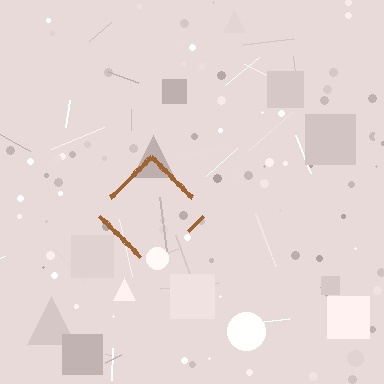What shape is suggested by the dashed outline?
The dashed outline suggests a diamond.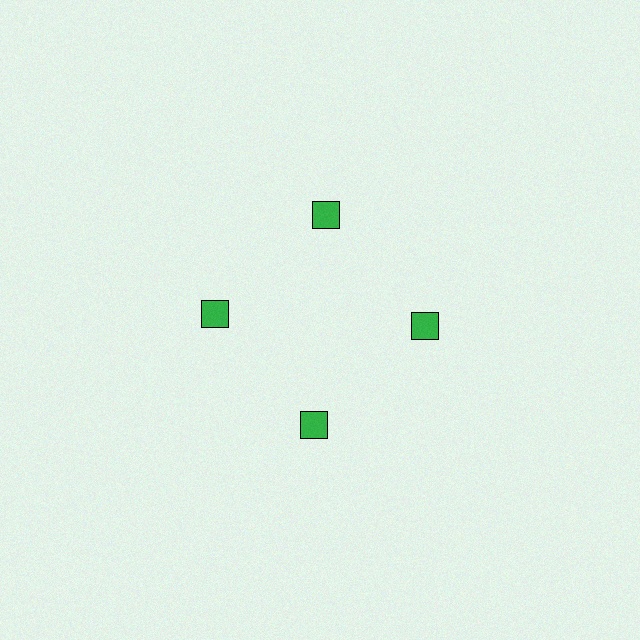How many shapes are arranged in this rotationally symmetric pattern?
There are 4 shapes, arranged in 4 groups of 1.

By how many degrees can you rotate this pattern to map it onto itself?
The pattern maps onto itself every 90 degrees of rotation.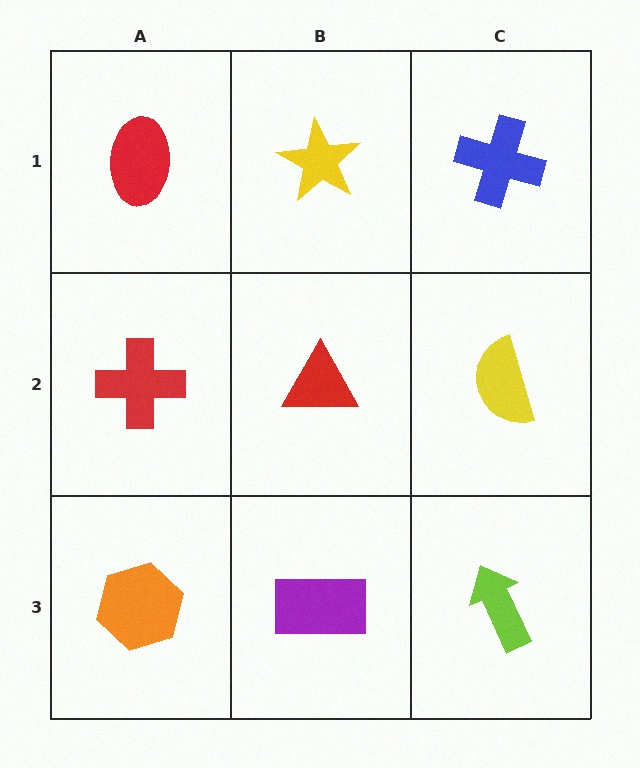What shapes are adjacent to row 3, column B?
A red triangle (row 2, column B), an orange hexagon (row 3, column A), a lime arrow (row 3, column C).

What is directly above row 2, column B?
A yellow star.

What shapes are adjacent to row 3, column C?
A yellow semicircle (row 2, column C), a purple rectangle (row 3, column B).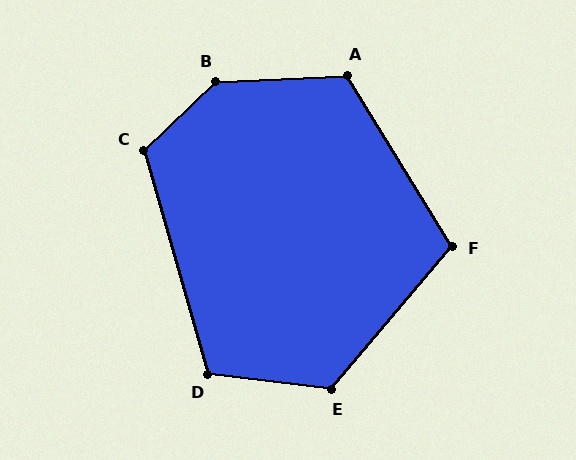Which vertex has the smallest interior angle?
F, at approximately 108 degrees.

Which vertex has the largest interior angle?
B, at approximately 139 degrees.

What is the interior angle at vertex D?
Approximately 113 degrees (obtuse).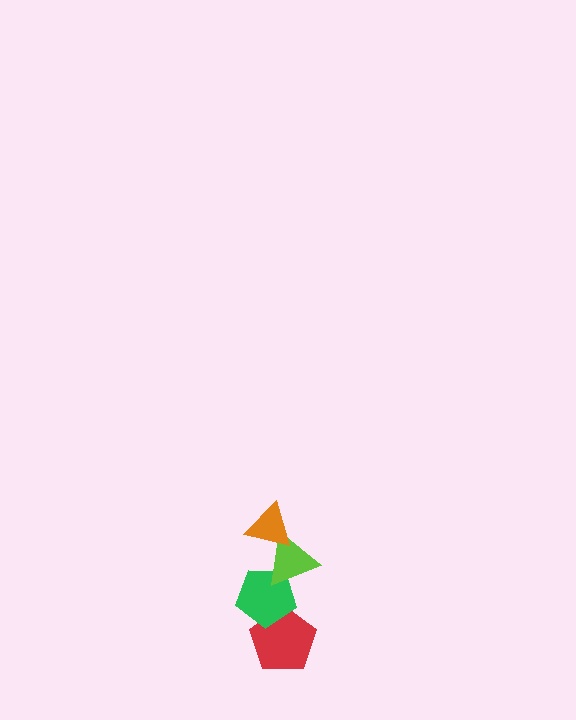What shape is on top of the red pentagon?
The green pentagon is on top of the red pentagon.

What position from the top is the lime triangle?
The lime triangle is 2nd from the top.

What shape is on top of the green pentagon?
The lime triangle is on top of the green pentagon.